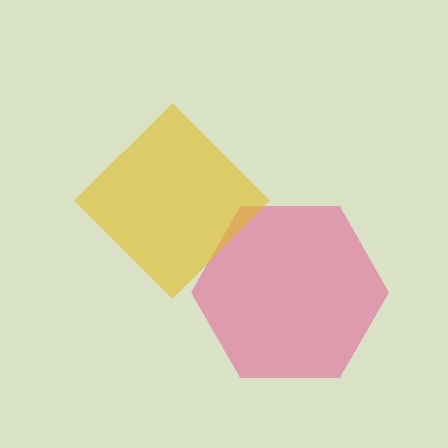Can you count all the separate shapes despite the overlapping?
Yes, there are 2 separate shapes.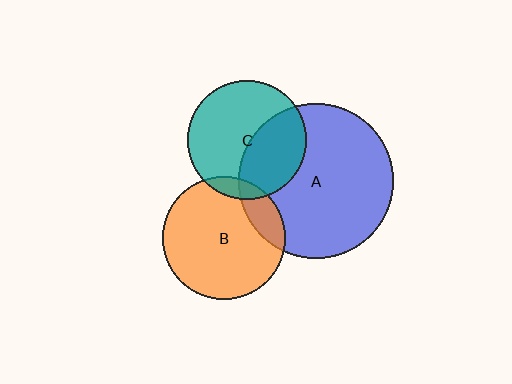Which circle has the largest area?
Circle A (blue).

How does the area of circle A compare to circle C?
Approximately 1.7 times.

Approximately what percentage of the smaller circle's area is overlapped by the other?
Approximately 40%.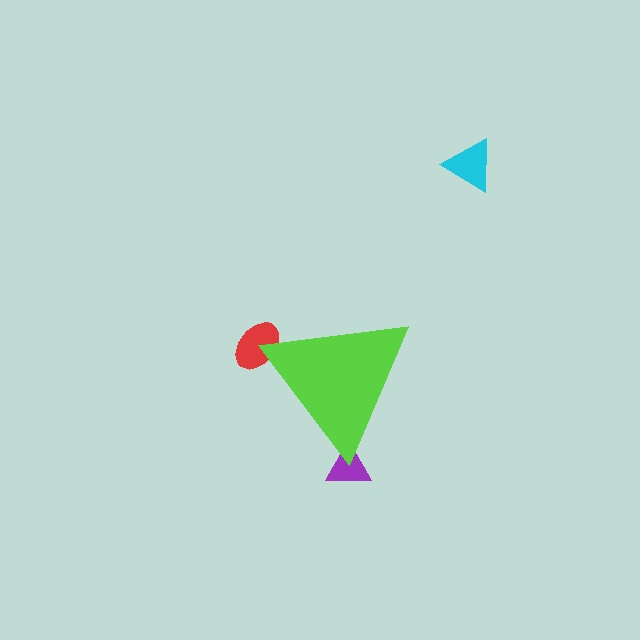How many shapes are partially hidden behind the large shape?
2 shapes are partially hidden.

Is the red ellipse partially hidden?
Yes, the red ellipse is partially hidden behind the lime triangle.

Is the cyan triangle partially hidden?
No, the cyan triangle is fully visible.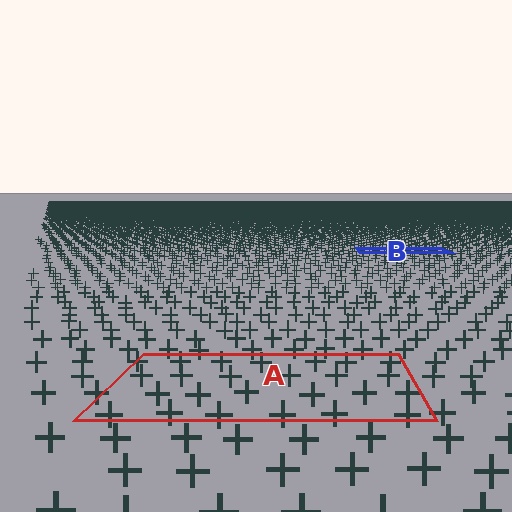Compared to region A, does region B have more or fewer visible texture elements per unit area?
Region B has more texture elements per unit area — they are packed more densely because it is farther away.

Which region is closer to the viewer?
Region A is closer. The texture elements there are larger and more spread out.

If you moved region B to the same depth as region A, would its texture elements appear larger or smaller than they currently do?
They would appear larger. At a closer depth, the same texture elements are projected at a bigger on-screen size.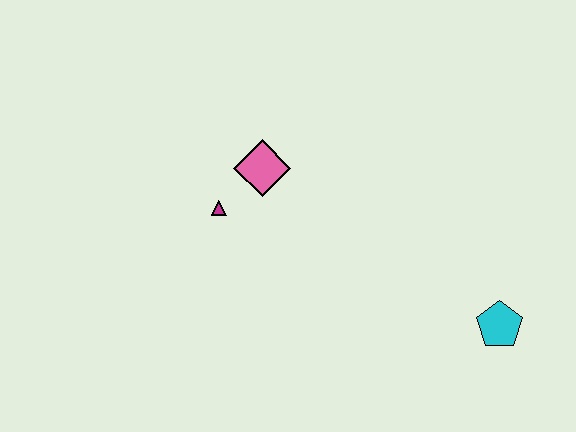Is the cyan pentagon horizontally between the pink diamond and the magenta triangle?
No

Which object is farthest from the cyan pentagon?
The magenta triangle is farthest from the cyan pentagon.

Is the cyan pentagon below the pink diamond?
Yes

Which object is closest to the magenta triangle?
The pink diamond is closest to the magenta triangle.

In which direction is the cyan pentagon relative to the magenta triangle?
The cyan pentagon is to the right of the magenta triangle.